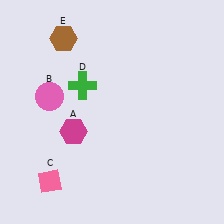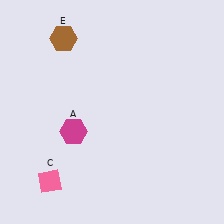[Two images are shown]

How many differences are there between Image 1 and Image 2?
There are 2 differences between the two images.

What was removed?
The green cross (D), the pink circle (B) were removed in Image 2.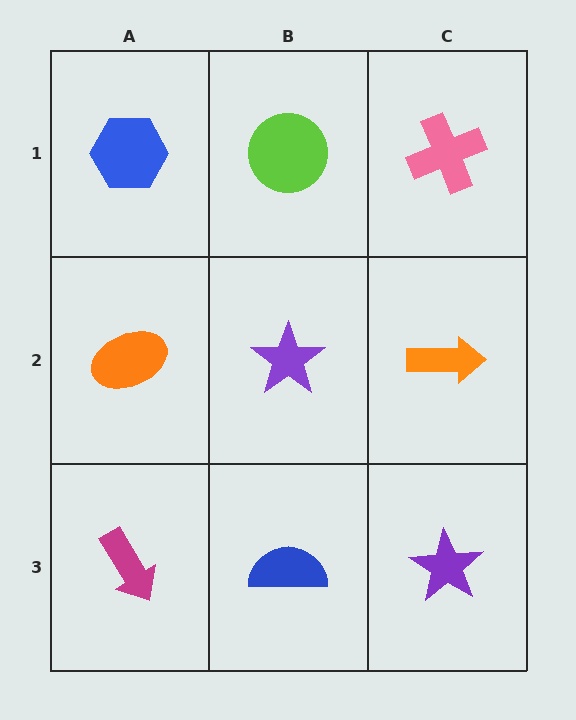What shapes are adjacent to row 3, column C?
An orange arrow (row 2, column C), a blue semicircle (row 3, column B).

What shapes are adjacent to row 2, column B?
A lime circle (row 1, column B), a blue semicircle (row 3, column B), an orange ellipse (row 2, column A), an orange arrow (row 2, column C).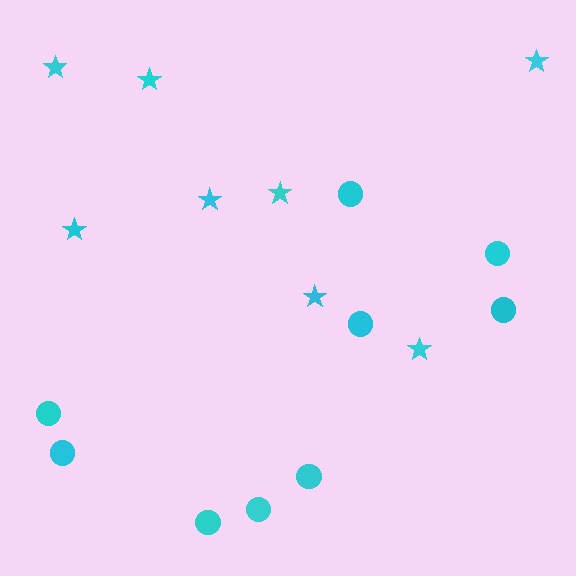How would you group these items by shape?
There are 2 groups: one group of circles (9) and one group of stars (8).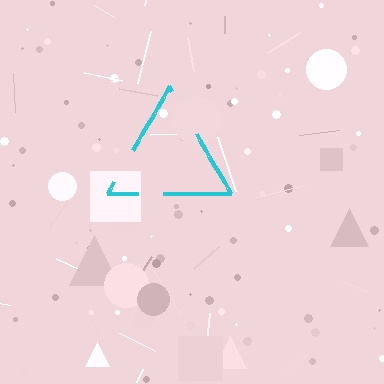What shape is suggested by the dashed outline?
The dashed outline suggests a triangle.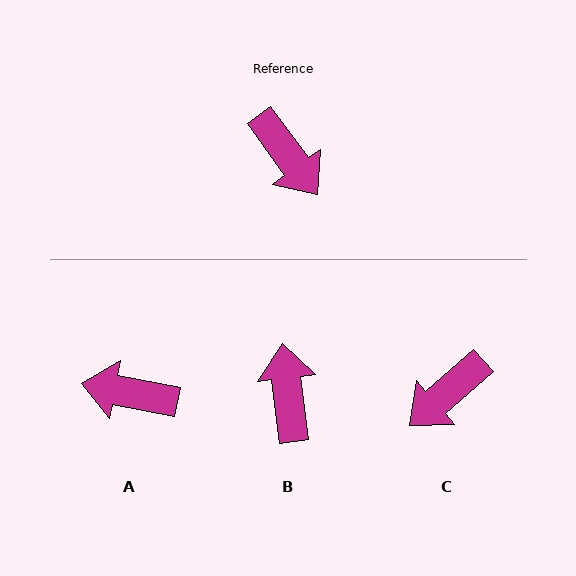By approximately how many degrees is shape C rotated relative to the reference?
Approximately 85 degrees clockwise.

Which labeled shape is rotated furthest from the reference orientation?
B, about 150 degrees away.